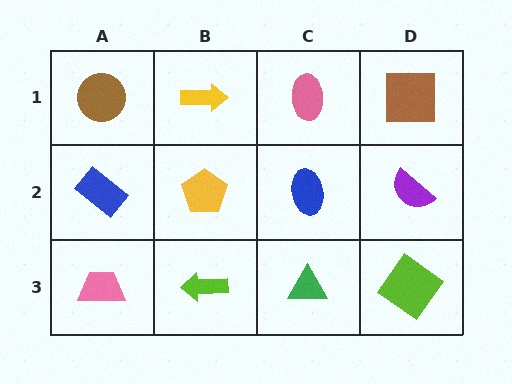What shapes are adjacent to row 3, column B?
A yellow pentagon (row 2, column B), a pink trapezoid (row 3, column A), a green triangle (row 3, column C).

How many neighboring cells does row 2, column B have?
4.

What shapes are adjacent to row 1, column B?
A yellow pentagon (row 2, column B), a brown circle (row 1, column A), a pink ellipse (row 1, column C).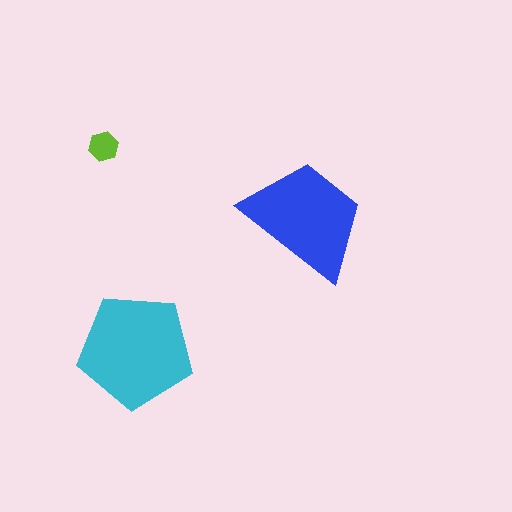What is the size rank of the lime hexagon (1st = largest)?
3rd.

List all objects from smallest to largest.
The lime hexagon, the blue trapezoid, the cyan pentagon.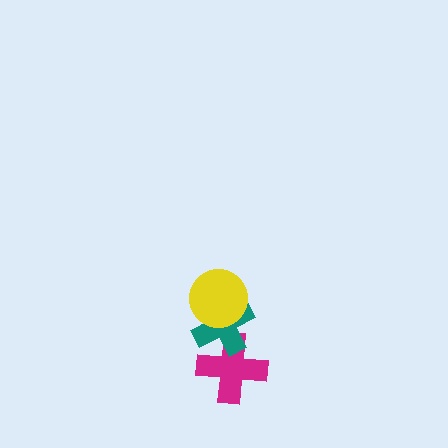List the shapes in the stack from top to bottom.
From top to bottom: the yellow circle, the teal cross, the magenta cross.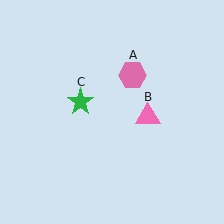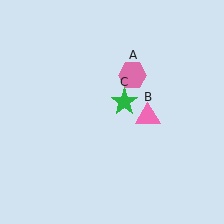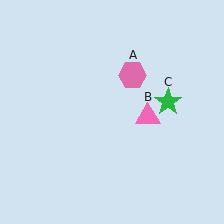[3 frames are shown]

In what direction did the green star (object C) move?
The green star (object C) moved right.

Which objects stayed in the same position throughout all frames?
Pink hexagon (object A) and pink triangle (object B) remained stationary.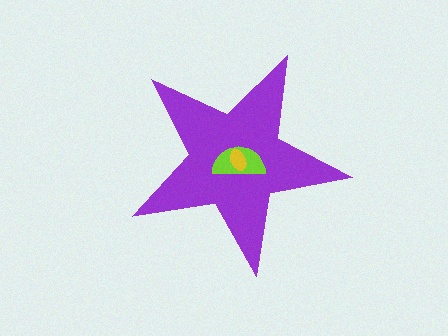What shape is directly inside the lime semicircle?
The yellow ellipse.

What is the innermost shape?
The yellow ellipse.